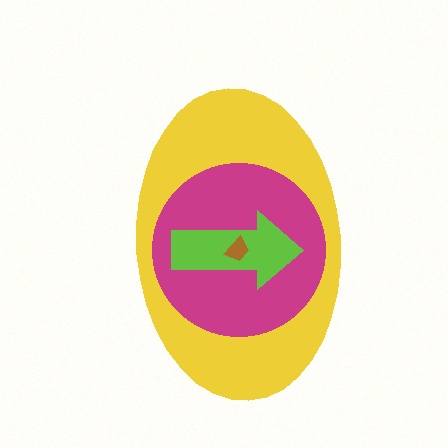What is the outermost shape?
The yellow ellipse.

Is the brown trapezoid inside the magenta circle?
Yes.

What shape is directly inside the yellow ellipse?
The magenta circle.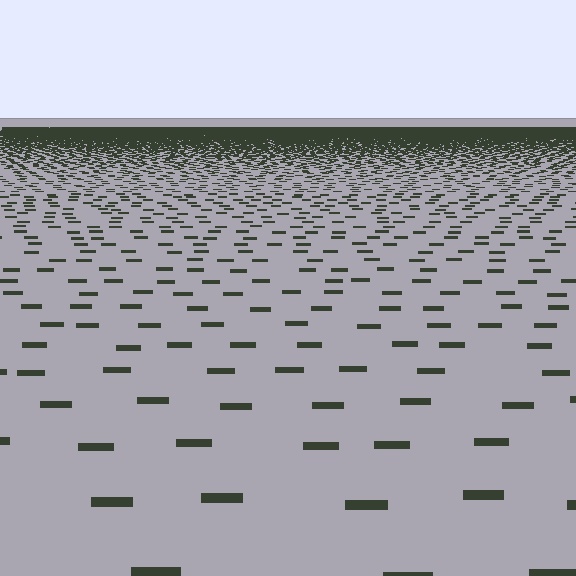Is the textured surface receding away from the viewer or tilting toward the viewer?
The surface is receding away from the viewer. Texture elements get smaller and denser toward the top.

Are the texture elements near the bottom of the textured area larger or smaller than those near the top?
Larger. Near the bottom, elements are closer to the viewer and appear at a bigger on-screen size.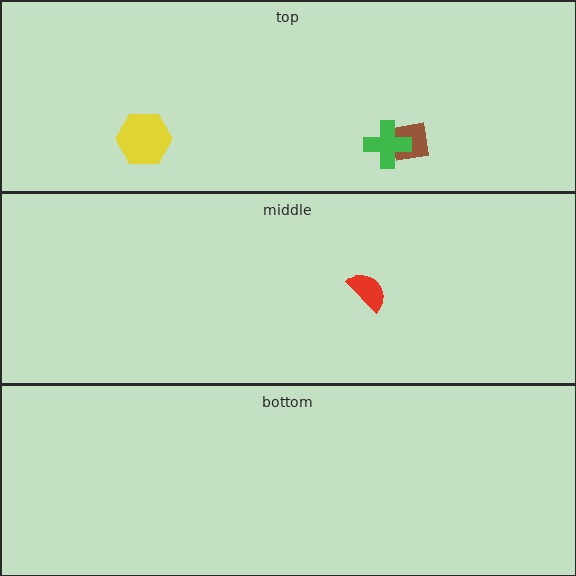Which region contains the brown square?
The top region.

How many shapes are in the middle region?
1.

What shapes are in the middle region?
The red semicircle.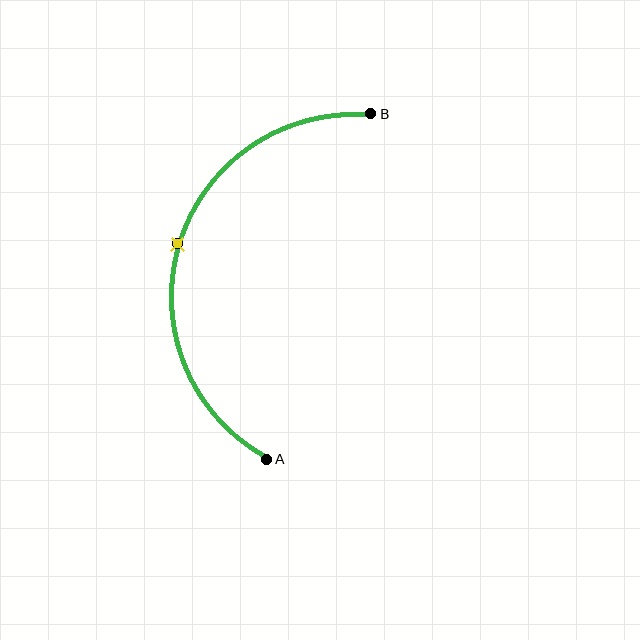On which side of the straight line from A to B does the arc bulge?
The arc bulges to the left of the straight line connecting A and B.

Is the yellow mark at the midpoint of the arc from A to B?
Yes. The yellow mark lies on the arc at equal arc-length from both A and B — it is the arc midpoint.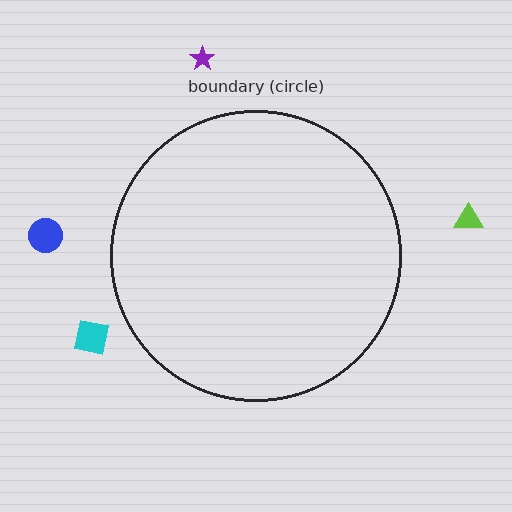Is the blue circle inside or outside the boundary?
Outside.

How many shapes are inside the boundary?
0 inside, 4 outside.